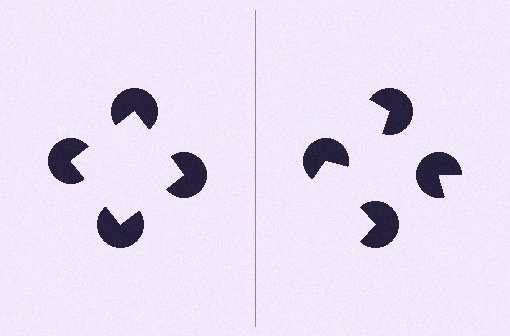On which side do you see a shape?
An illusory square appears on the left side. On the right side the wedge cuts are rotated, so no coherent shape forms.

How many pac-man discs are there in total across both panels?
8 — 4 on each side.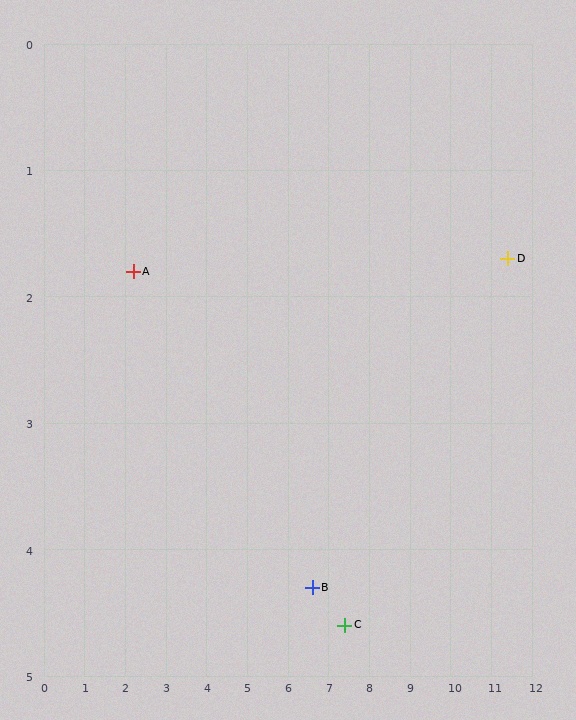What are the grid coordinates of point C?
Point C is at approximately (7.4, 4.6).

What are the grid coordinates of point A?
Point A is at approximately (2.2, 1.8).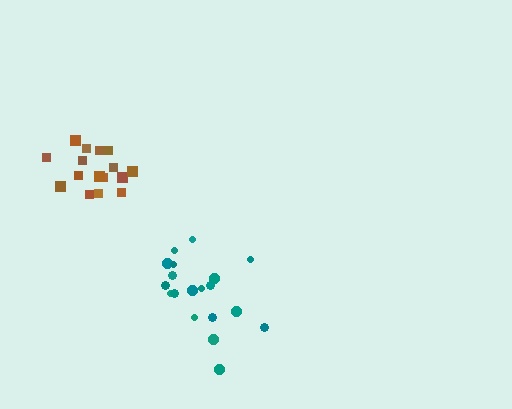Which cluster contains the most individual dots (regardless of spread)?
Teal (19).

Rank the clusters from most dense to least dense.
brown, teal.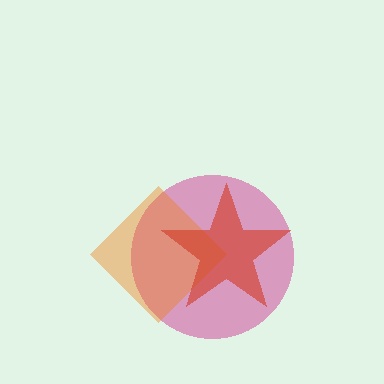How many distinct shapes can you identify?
There are 3 distinct shapes: a magenta circle, an orange diamond, a red star.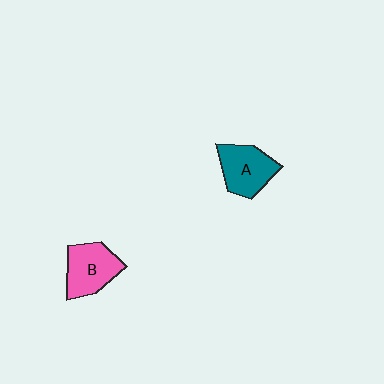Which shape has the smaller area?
Shape A (teal).